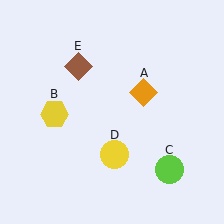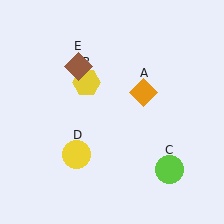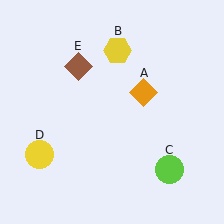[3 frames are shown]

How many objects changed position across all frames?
2 objects changed position: yellow hexagon (object B), yellow circle (object D).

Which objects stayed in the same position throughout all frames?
Orange diamond (object A) and lime circle (object C) and brown diamond (object E) remained stationary.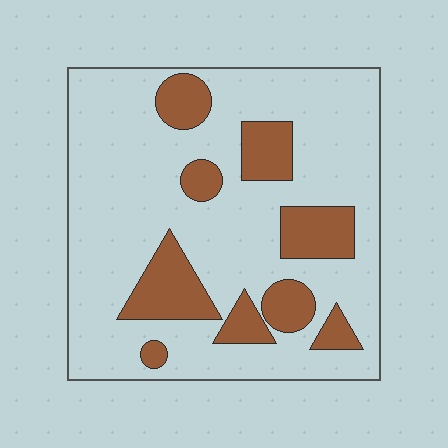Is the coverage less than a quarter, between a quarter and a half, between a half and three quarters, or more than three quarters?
Less than a quarter.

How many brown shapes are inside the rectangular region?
9.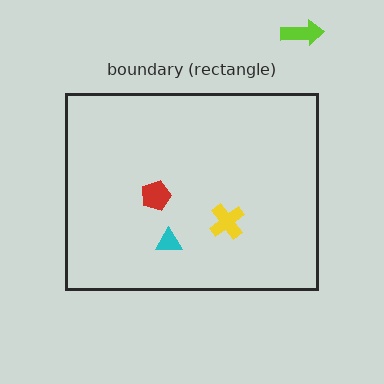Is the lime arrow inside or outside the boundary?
Outside.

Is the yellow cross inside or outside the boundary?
Inside.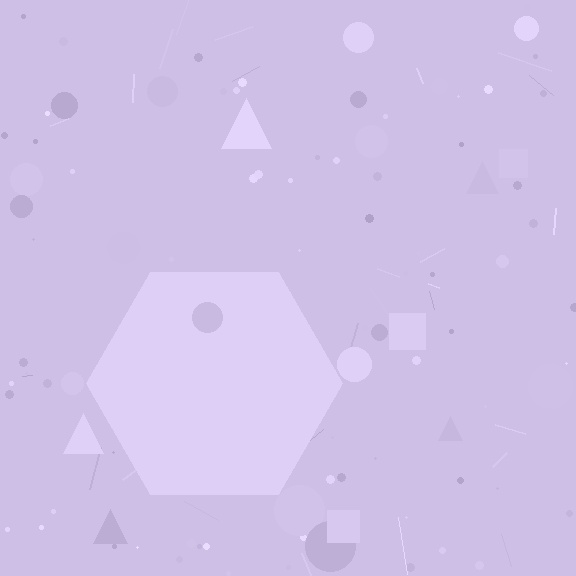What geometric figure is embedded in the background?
A hexagon is embedded in the background.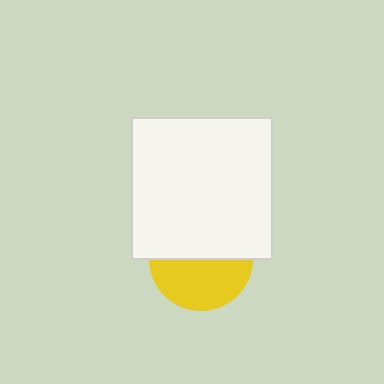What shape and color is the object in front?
The object in front is a white square.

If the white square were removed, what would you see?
You would see the complete yellow circle.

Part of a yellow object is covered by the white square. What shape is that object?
It is a circle.